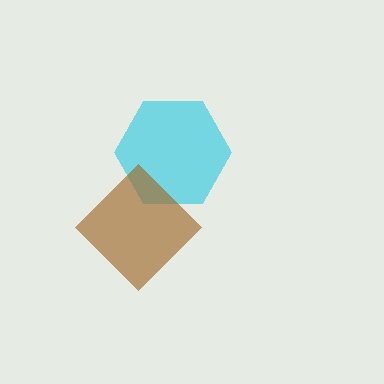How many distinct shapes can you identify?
There are 2 distinct shapes: a cyan hexagon, a brown diamond.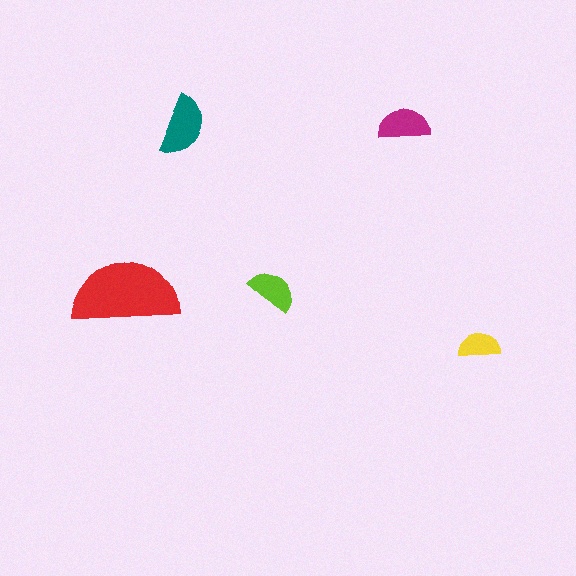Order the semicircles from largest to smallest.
the red one, the teal one, the magenta one, the lime one, the yellow one.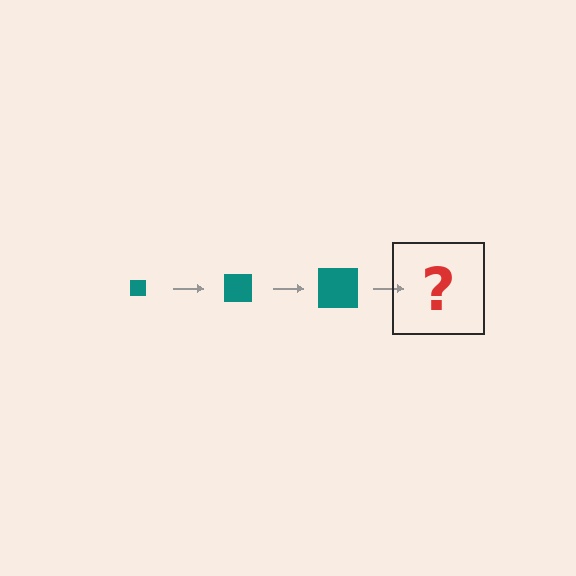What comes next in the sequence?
The next element should be a teal square, larger than the previous one.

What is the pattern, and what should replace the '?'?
The pattern is that the square gets progressively larger each step. The '?' should be a teal square, larger than the previous one.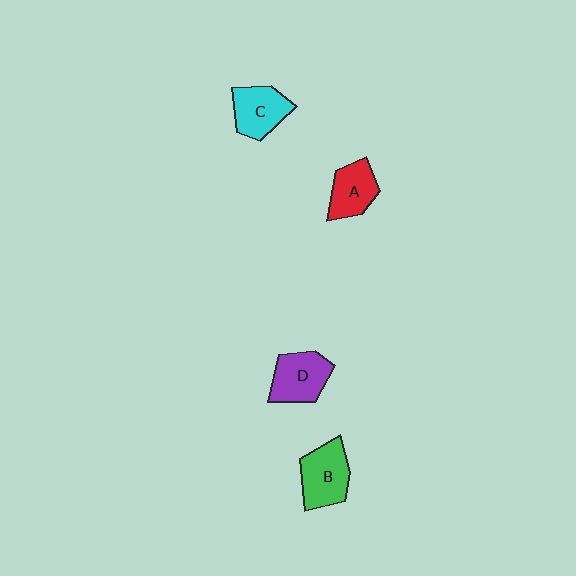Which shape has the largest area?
Shape B (green).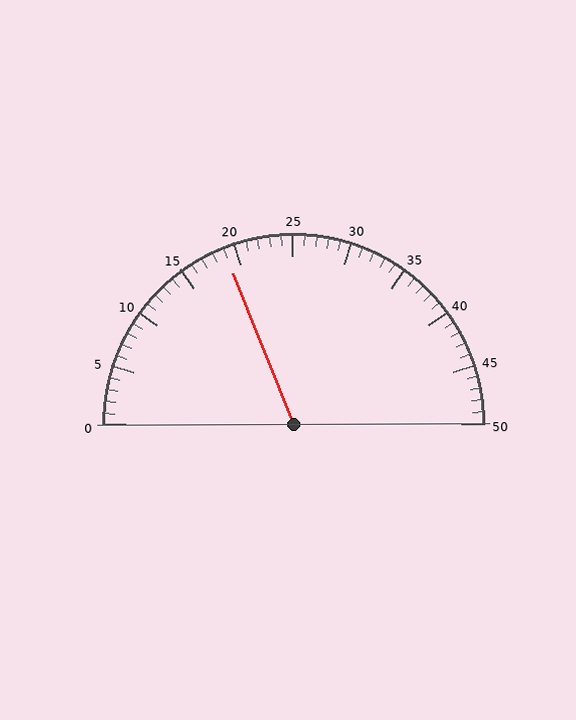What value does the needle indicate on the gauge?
The needle indicates approximately 19.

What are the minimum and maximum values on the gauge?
The gauge ranges from 0 to 50.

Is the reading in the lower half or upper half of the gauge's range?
The reading is in the lower half of the range (0 to 50).